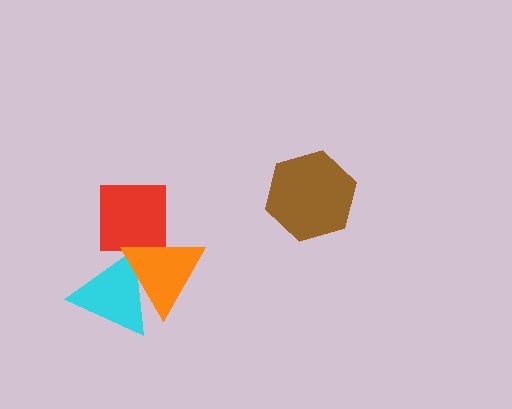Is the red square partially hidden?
Yes, it is partially covered by another shape.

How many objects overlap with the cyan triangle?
1 object overlaps with the cyan triangle.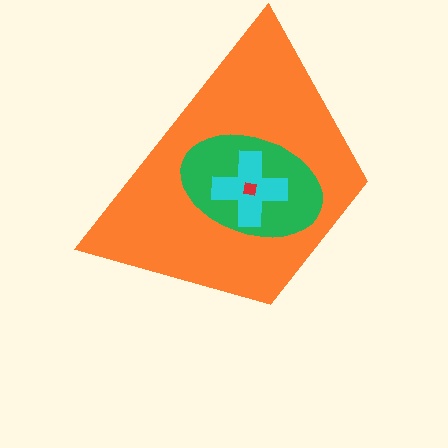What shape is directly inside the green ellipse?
The cyan cross.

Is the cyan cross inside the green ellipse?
Yes.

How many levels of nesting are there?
4.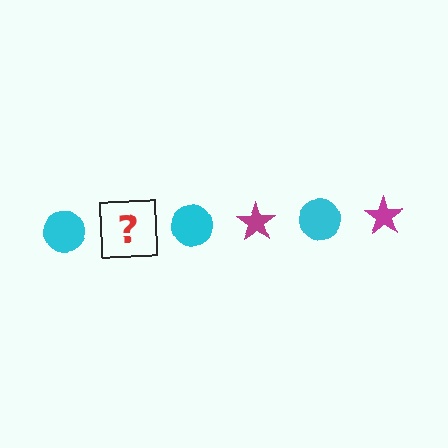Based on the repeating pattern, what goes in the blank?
The blank should be a magenta star.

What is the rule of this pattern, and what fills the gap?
The rule is that the pattern alternates between cyan circle and magenta star. The gap should be filled with a magenta star.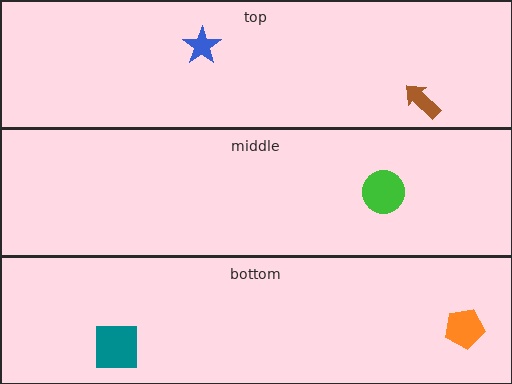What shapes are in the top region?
The brown arrow, the blue star.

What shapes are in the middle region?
The green circle.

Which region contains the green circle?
The middle region.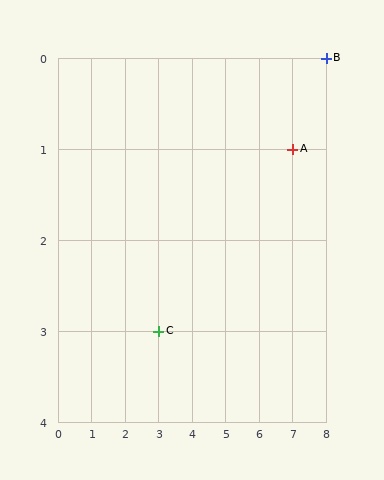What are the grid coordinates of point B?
Point B is at grid coordinates (8, 0).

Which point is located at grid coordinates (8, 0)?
Point B is at (8, 0).